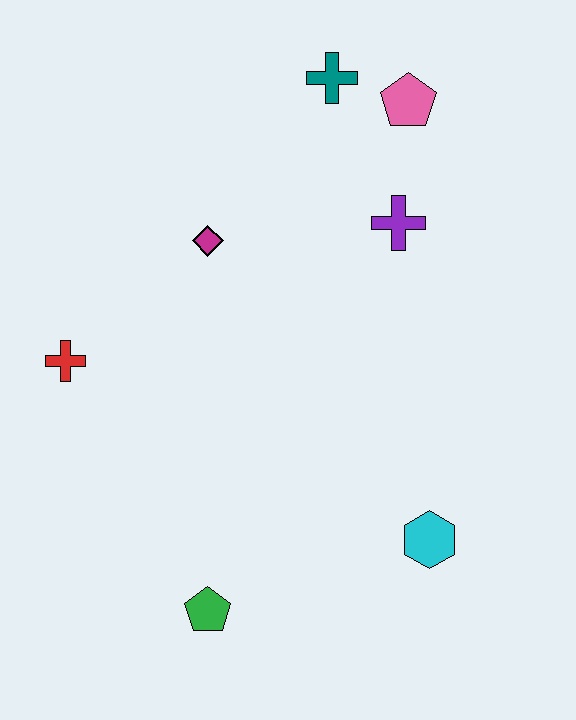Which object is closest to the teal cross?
The pink pentagon is closest to the teal cross.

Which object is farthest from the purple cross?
The green pentagon is farthest from the purple cross.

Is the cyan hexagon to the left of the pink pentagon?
No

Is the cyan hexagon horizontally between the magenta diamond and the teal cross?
No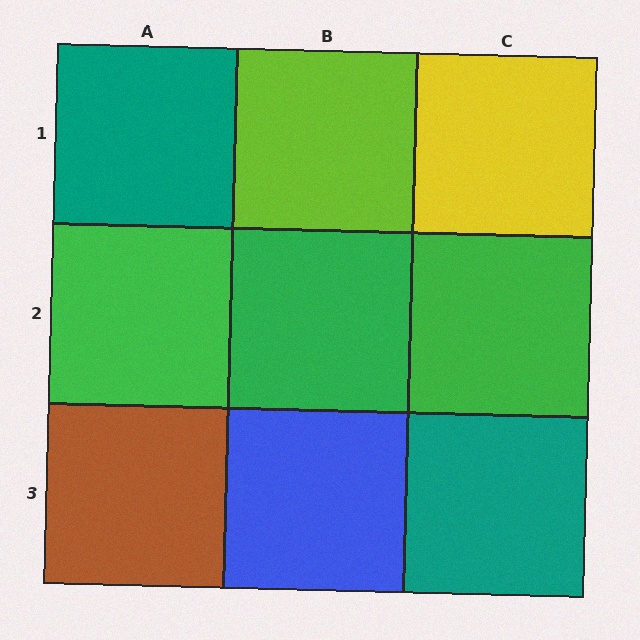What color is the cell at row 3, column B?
Blue.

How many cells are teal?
2 cells are teal.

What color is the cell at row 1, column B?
Lime.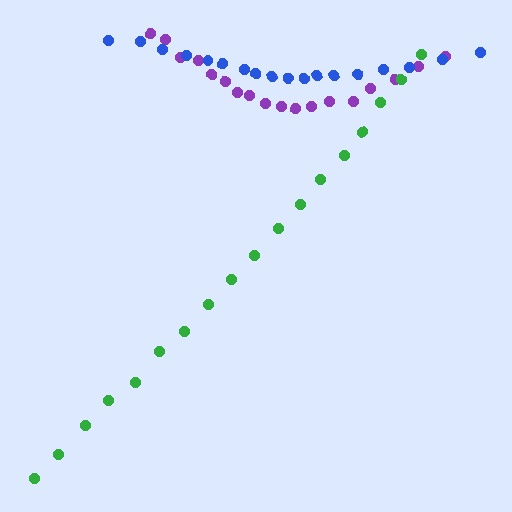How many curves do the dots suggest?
There are 3 distinct paths.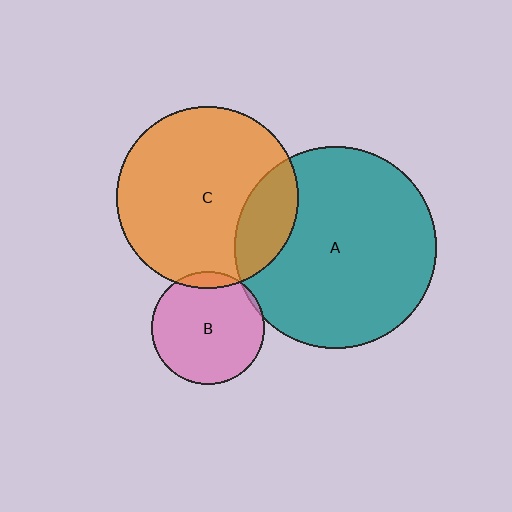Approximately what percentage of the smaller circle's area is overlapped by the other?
Approximately 5%.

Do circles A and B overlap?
Yes.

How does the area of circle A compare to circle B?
Approximately 3.2 times.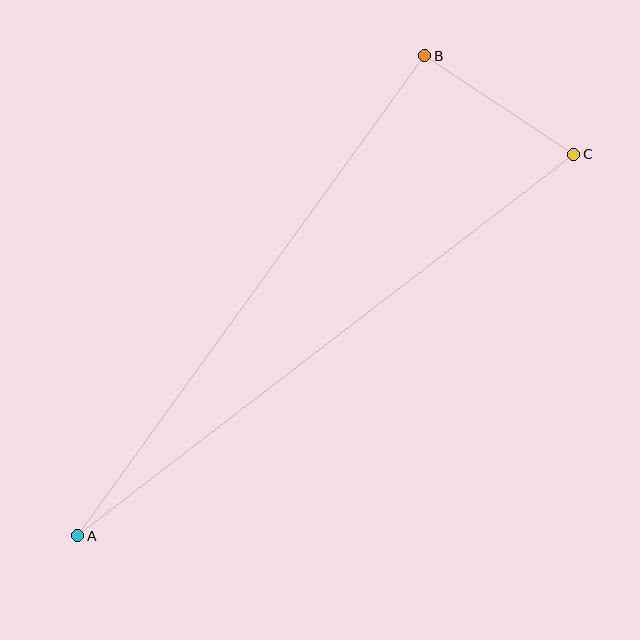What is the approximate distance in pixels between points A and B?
The distance between A and B is approximately 592 pixels.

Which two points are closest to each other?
Points B and C are closest to each other.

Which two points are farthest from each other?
Points A and C are farthest from each other.